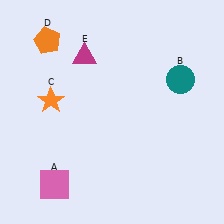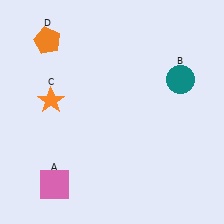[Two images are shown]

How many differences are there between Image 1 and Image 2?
There is 1 difference between the two images.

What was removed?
The magenta triangle (E) was removed in Image 2.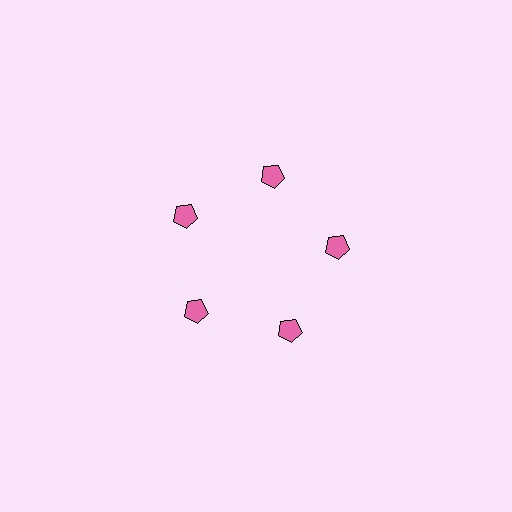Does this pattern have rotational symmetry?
Yes, this pattern has 5-fold rotational symmetry. It looks the same after rotating 72 degrees around the center.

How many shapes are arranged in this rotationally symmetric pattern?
There are 5 shapes, arranged in 5 groups of 1.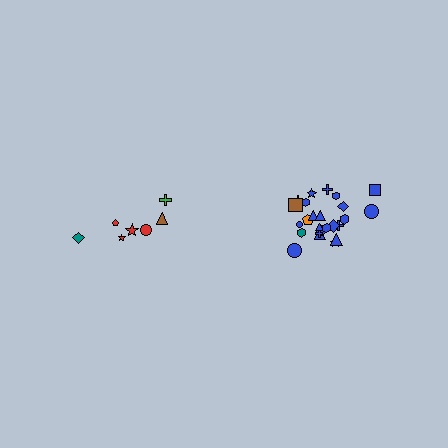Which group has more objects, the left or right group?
The right group.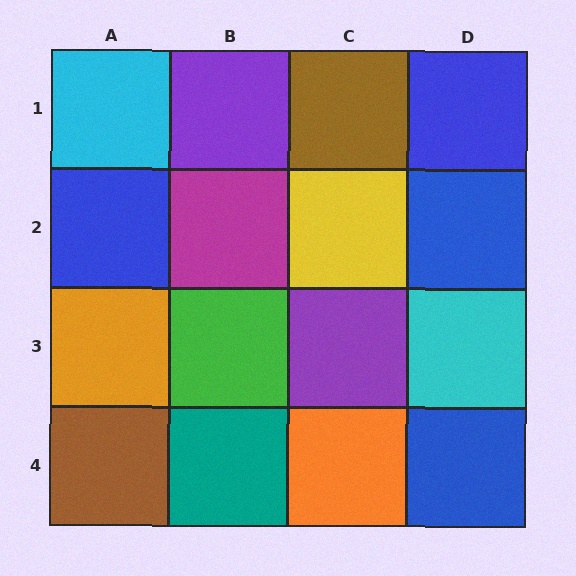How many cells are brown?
2 cells are brown.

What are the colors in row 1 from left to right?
Cyan, purple, brown, blue.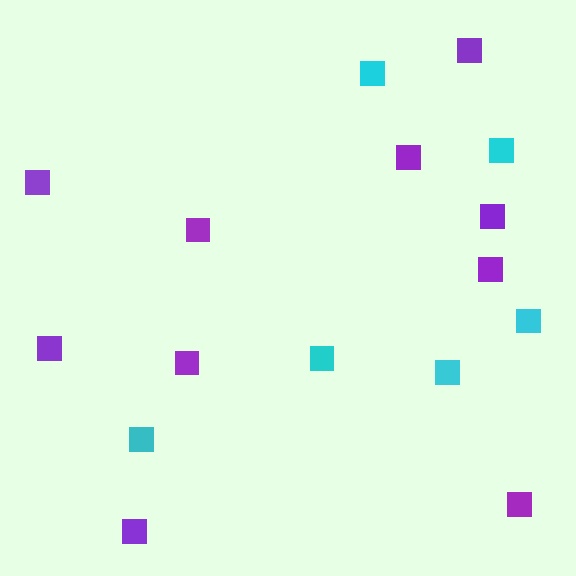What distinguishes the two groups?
There are 2 groups: one group of purple squares (10) and one group of cyan squares (6).